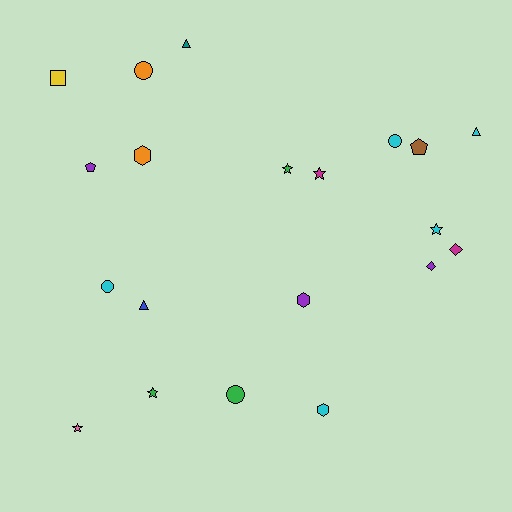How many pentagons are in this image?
There are 2 pentagons.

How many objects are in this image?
There are 20 objects.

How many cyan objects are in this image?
There are 5 cyan objects.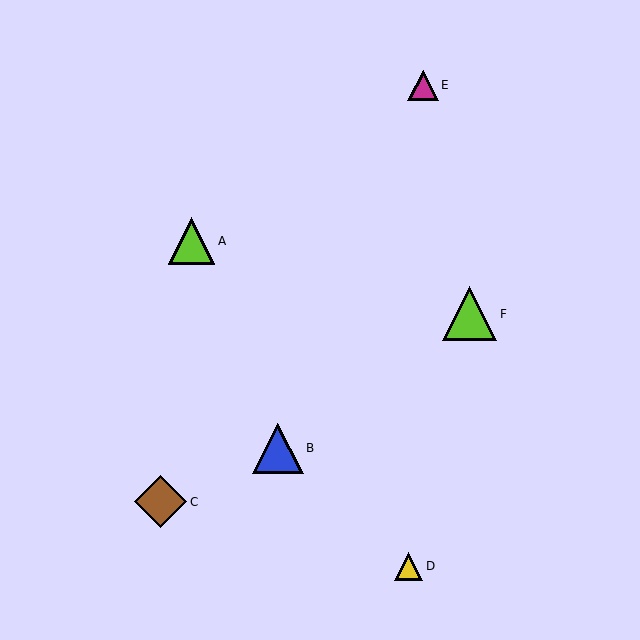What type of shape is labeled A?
Shape A is a lime triangle.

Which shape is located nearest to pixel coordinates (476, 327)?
The lime triangle (labeled F) at (470, 314) is nearest to that location.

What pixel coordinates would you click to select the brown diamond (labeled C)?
Click at (161, 502) to select the brown diamond C.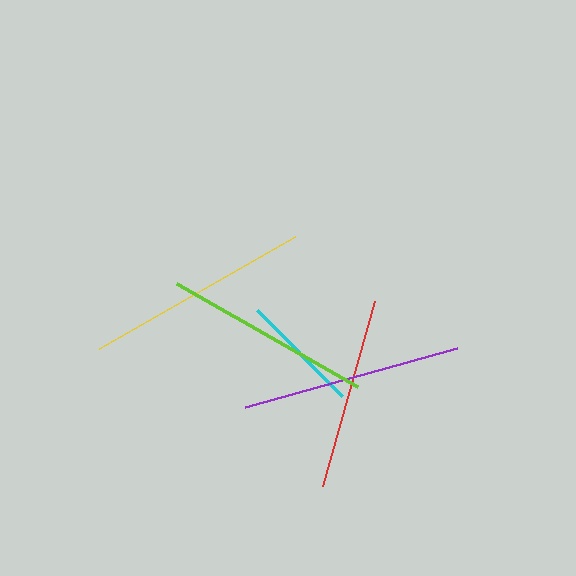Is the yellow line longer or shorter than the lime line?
The yellow line is longer than the lime line.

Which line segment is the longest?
The yellow line is the longest at approximately 226 pixels.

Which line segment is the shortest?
The cyan line is the shortest at approximately 120 pixels.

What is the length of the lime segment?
The lime segment is approximately 208 pixels long.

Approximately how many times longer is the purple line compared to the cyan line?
The purple line is approximately 1.8 times the length of the cyan line.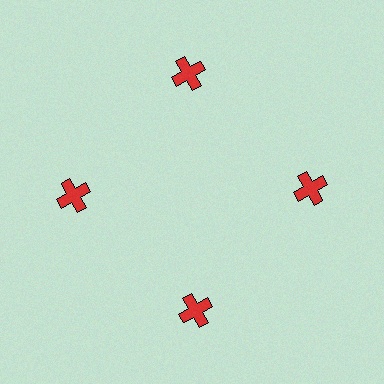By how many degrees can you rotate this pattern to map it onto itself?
The pattern maps onto itself every 90 degrees of rotation.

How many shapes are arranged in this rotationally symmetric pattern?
There are 4 shapes, arranged in 4 groups of 1.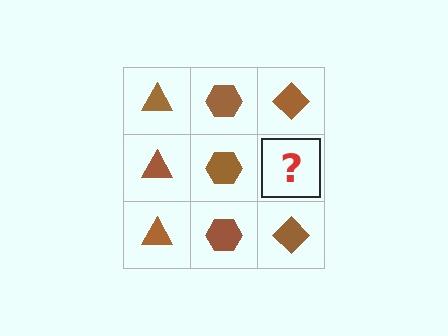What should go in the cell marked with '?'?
The missing cell should contain a brown diamond.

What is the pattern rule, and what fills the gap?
The rule is that each column has a consistent shape. The gap should be filled with a brown diamond.